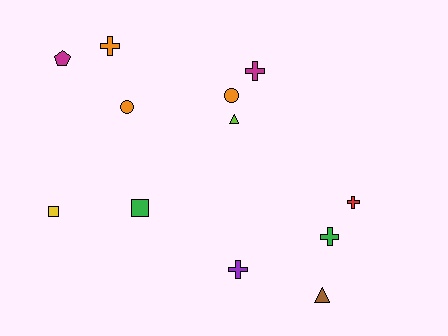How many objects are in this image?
There are 12 objects.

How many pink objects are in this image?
There are no pink objects.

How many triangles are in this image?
There are 2 triangles.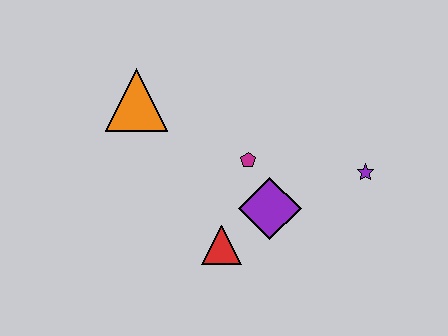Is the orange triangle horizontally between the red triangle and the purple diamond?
No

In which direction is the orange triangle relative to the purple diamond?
The orange triangle is to the left of the purple diamond.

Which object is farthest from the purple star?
The orange triangle is farthest from the purple star.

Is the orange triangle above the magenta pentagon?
Yes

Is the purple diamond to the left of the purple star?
Yes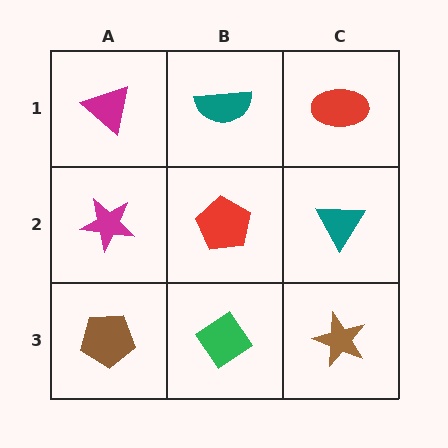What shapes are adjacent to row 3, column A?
A magenta star (row 2, column A), a green diamond (row 3, column B).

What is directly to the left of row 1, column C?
A teal semicircle.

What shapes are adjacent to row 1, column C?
A teal triangle (row 2, column C), a teal semicircle (row 1, column B).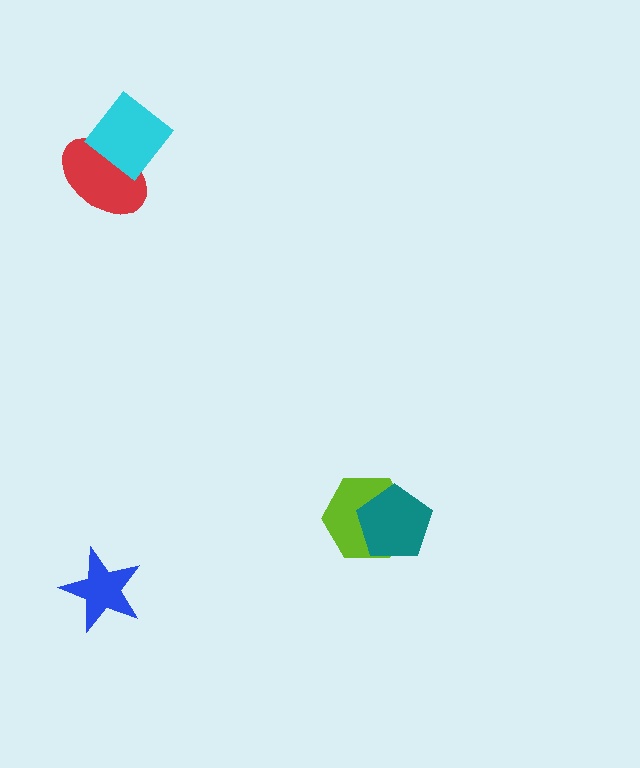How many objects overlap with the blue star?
0 objects overlap with the blue star.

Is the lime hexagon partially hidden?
Yes, it is partially covered by another shape.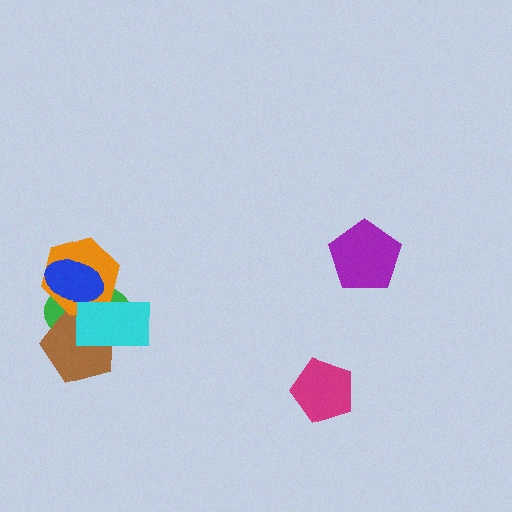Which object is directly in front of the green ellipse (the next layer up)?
The brown pentagon is directly in front of the green ellipse.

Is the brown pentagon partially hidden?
Yes, it is partially covered by another shape.